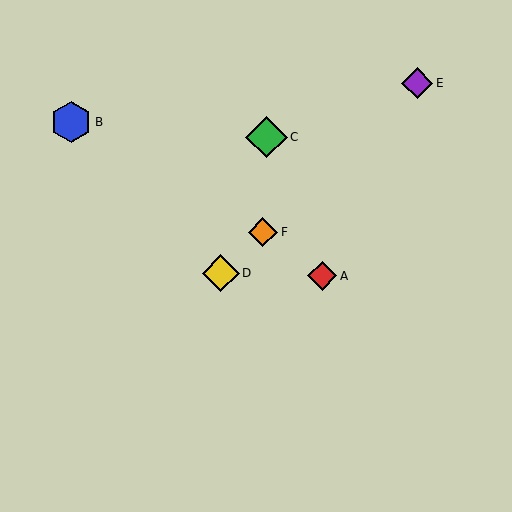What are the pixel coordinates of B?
Object B is at (71, 122).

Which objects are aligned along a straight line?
Objects D, E, F are aligned along a straight line.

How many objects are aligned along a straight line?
3 objects (D, E, F) are aligned along a straight line.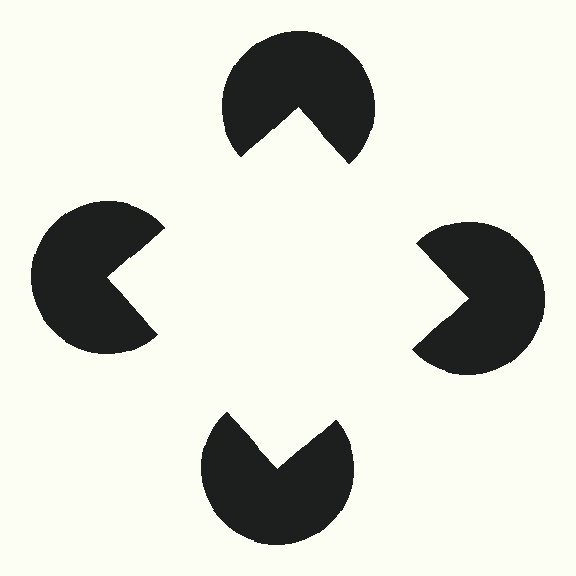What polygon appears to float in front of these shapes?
An illusory square — its edges are inferred from the aligned wedge cuts in the pac-man discs, not physically drawn.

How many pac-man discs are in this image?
There are 4 — one at each vertex of the illusory square.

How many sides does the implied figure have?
4 sides.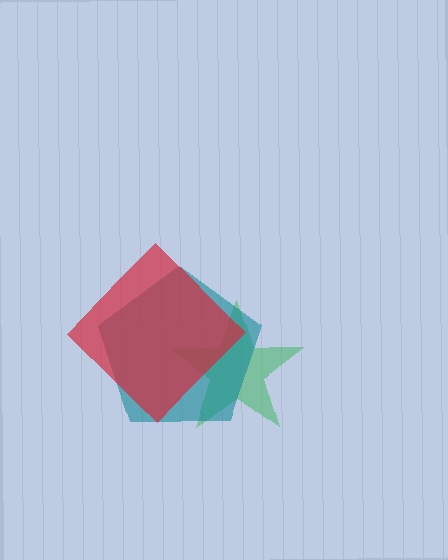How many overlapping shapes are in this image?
There are 3 overlapping shapes in the image.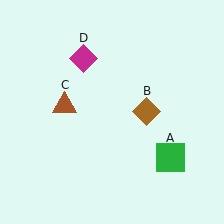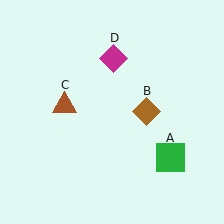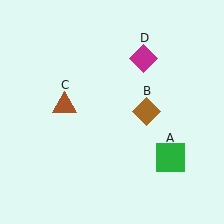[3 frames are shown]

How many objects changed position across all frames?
1 object changed position: magenta diamond (object D).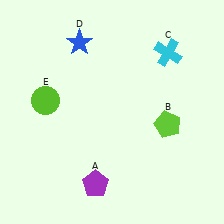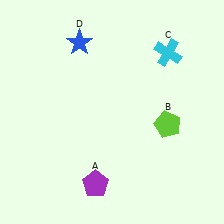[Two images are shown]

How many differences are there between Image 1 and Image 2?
There is 1 difference between the two images.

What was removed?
The lime circle (E) was removed in Image 2.